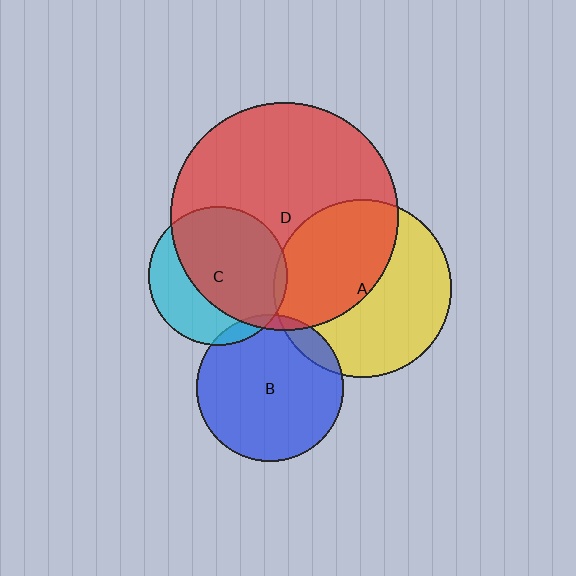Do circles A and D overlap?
Yes.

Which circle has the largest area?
Circle D (red).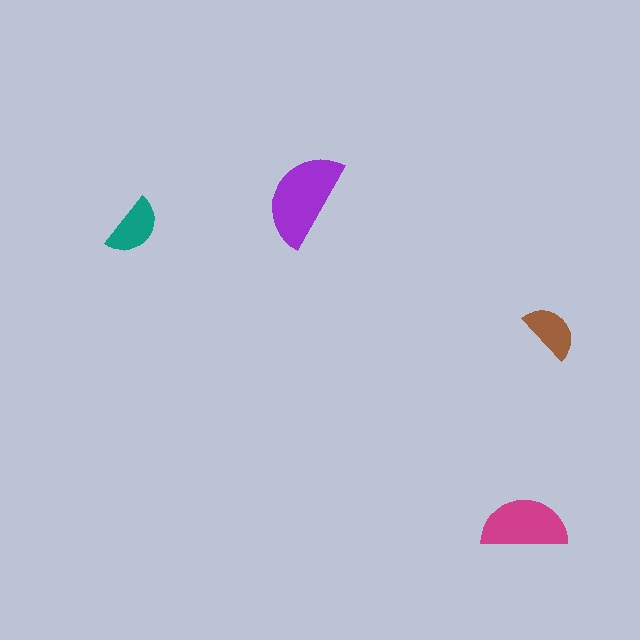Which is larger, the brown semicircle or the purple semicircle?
The purple one.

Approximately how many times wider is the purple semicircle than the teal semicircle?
About 1.5 times wider.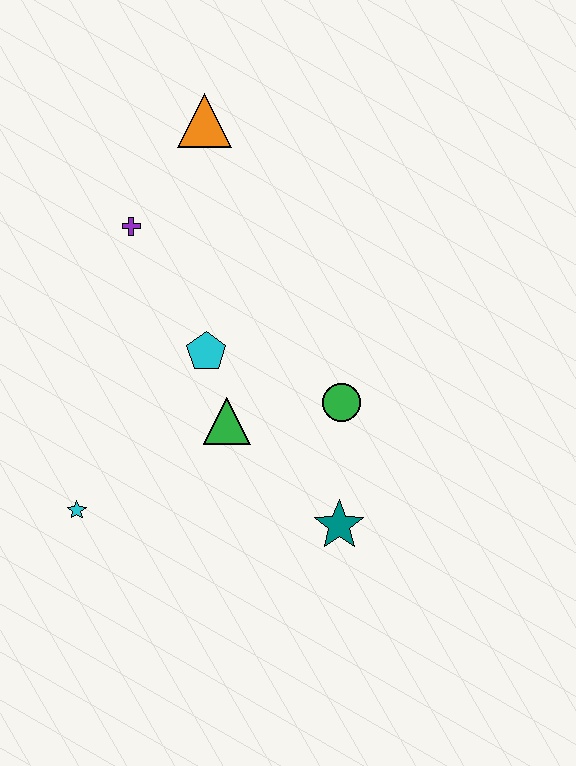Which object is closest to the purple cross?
The orange triangle is closest to the purple cross.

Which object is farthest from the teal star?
The orange triangle is farthest from the teal star.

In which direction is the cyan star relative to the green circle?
The cyan star is to the left of the green circle.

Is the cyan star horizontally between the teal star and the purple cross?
No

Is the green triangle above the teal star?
Yes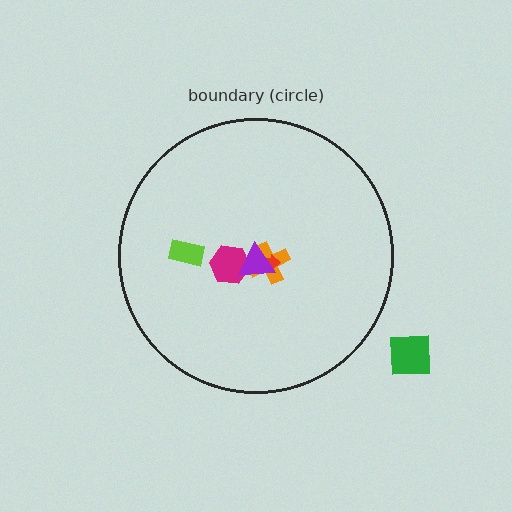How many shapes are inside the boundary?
5 inside, 1 outside.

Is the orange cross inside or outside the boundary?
Inside.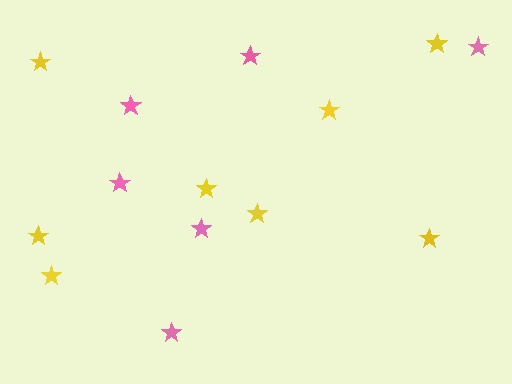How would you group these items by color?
There are 2 groups: one group of yellow stars (8) and one group of pink stars (6).